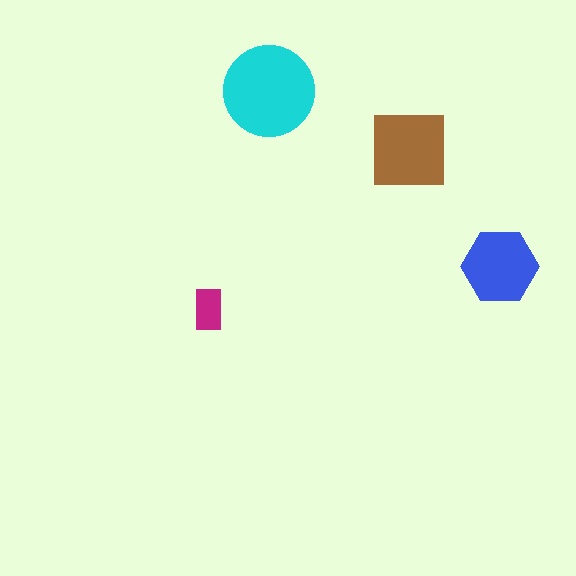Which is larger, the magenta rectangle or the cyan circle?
The cyan circle.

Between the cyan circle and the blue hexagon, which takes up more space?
The cyan circle.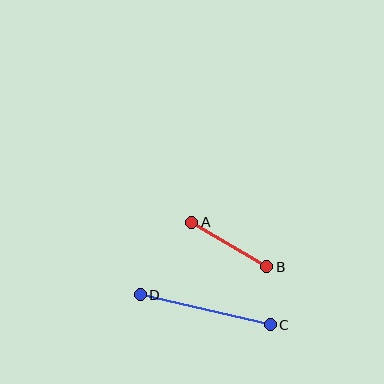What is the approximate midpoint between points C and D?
The midpoint is at approximately (205, 310) pixels.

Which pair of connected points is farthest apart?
Points C and D are farthest apart.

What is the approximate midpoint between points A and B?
The midpoint is at approximately (229, 245) pixels.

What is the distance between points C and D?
The distance is approximately 133 pixels.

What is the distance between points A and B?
The distance is approximately 87 pixels.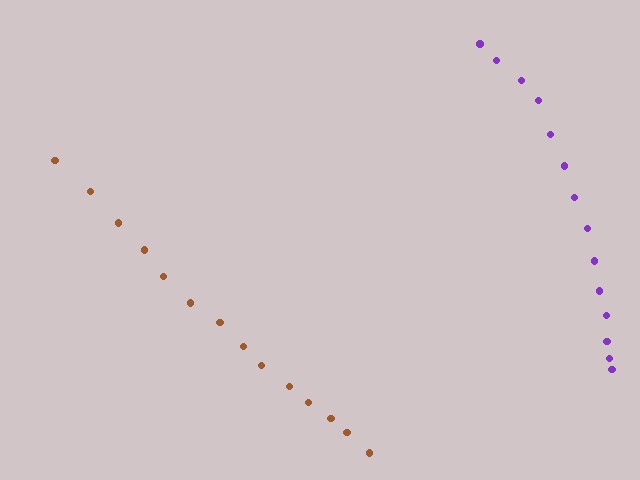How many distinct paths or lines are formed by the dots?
There are 2 distinct paths.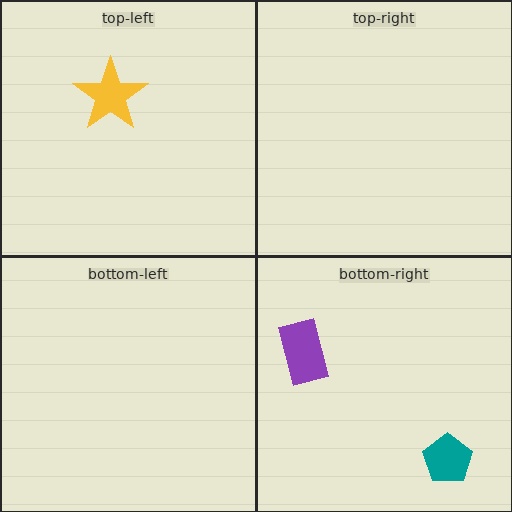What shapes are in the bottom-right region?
The teal pentagon, the purple rectangle.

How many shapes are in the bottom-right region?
2.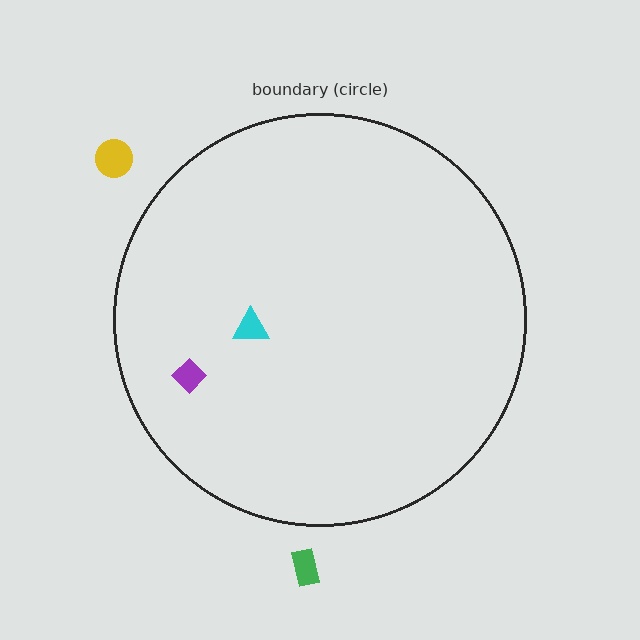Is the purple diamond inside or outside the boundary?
Inside.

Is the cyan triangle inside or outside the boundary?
Inside.